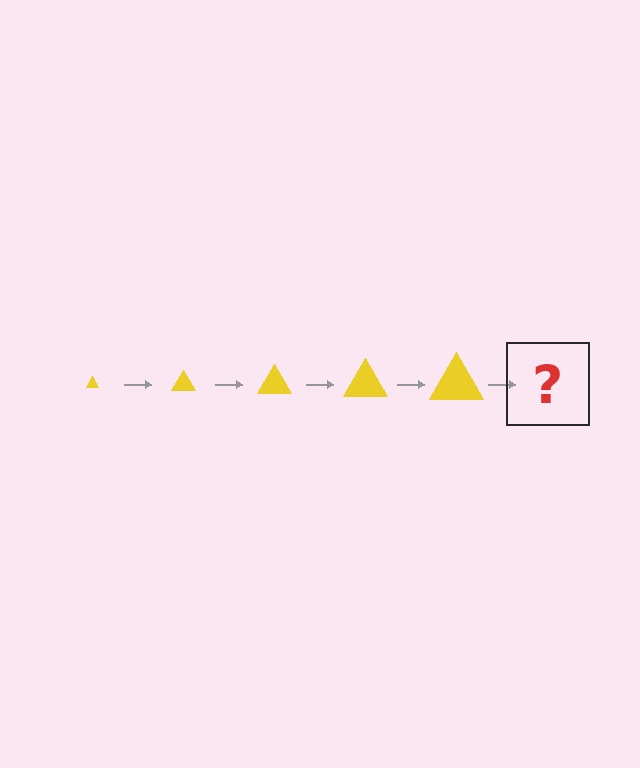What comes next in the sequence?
The next element should be a yellow triangle, larger than the previous one.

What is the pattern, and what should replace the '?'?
The pattern is that the triangle gets progressively larger each step. The '?' should be a yellow triangle, larger than the previous one.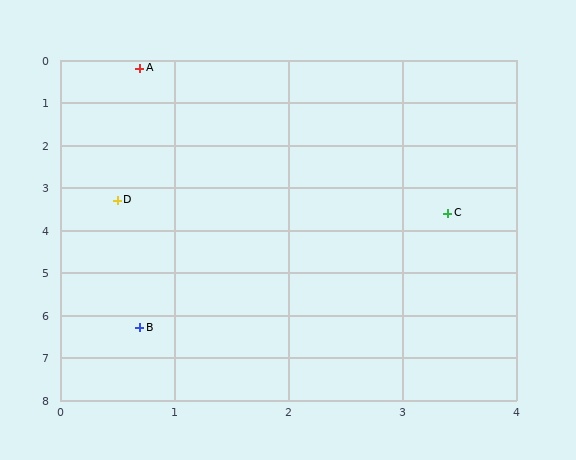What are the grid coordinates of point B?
Point B is at approximately (0.7, 6.3).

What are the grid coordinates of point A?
Point A is at approximately (0.7, 0.2).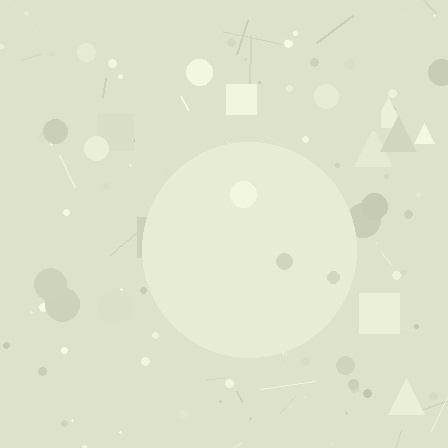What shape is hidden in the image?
A circle is hidden in the image.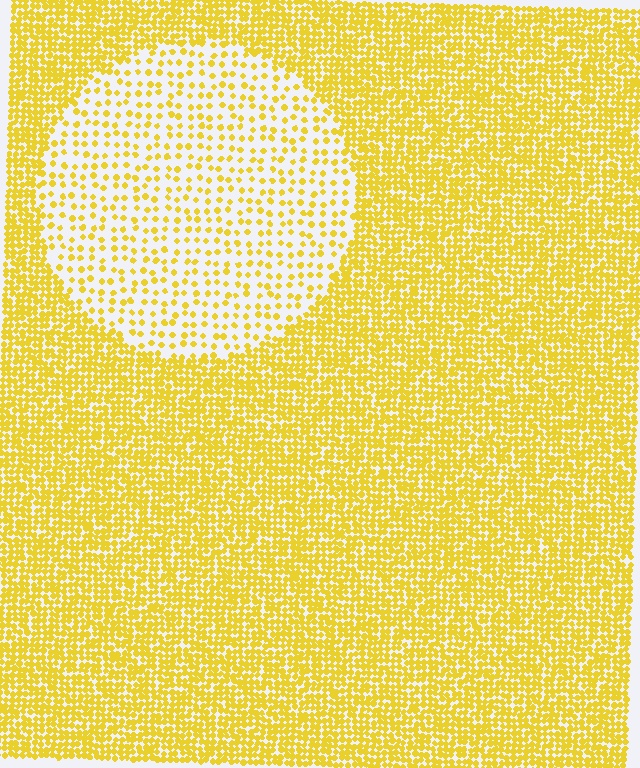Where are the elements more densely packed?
The elements are more densely packed outside the circle boundary.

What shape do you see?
I see a circle.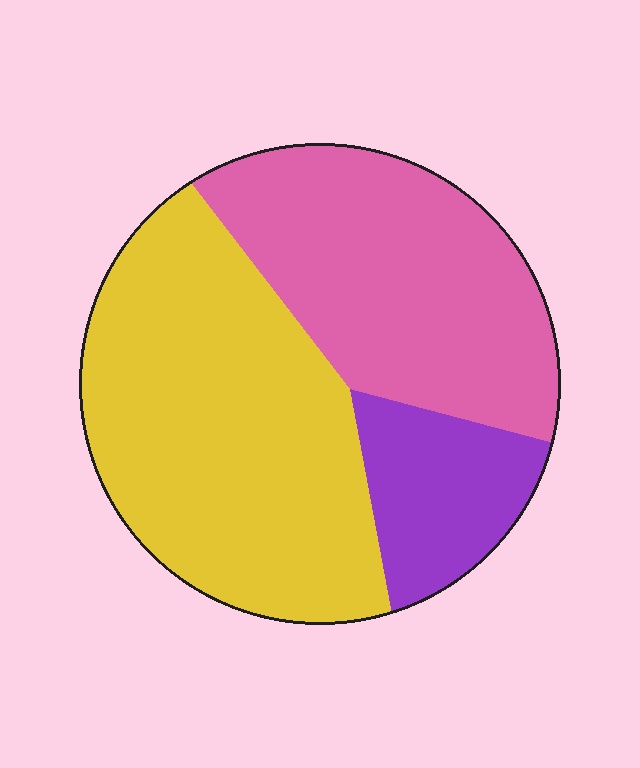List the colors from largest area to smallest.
From largest to smallest: yellow, pink, purple.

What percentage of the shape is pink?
Pink covers 36% of the shape.